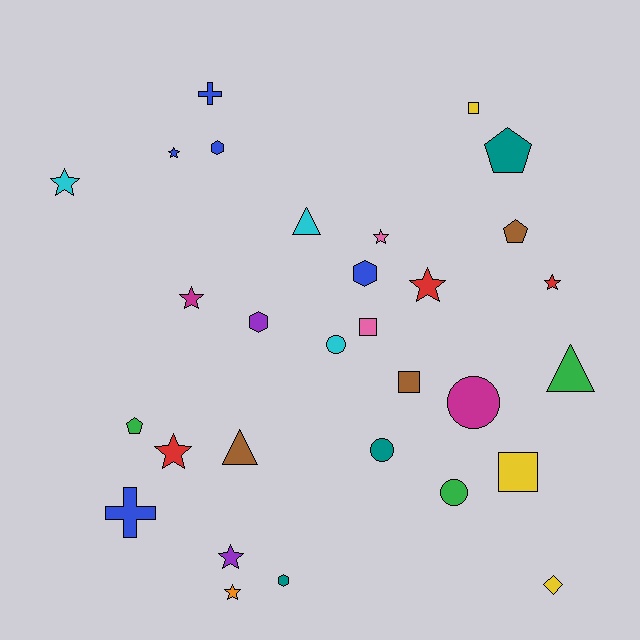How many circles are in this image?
There are 4 circles.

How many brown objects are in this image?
There are 3 brown objects.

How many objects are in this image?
There are 30 objects.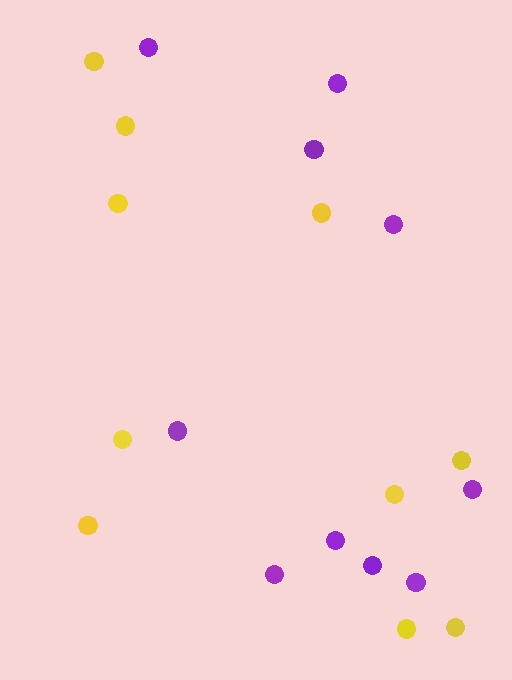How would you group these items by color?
There are 2 groups: one group of yellow circles (10) and one group of purple circles (10).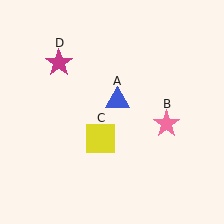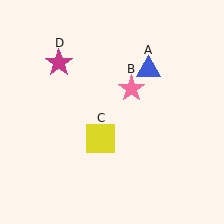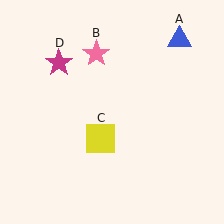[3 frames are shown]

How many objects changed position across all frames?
2 objects changed position: blue triangle (object A), pink star (object B).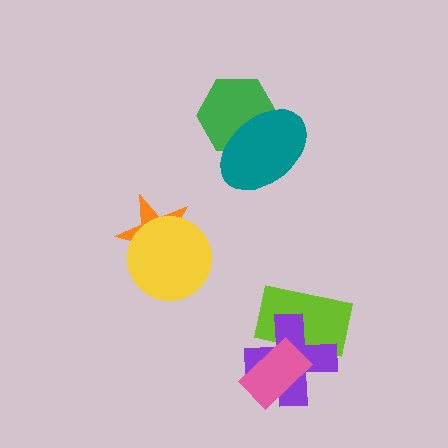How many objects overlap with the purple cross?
2 objects overlap with the purple cross.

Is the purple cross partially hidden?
Yes, it is partially covered by another shape.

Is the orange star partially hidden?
Yes, it is partially covered by another shape.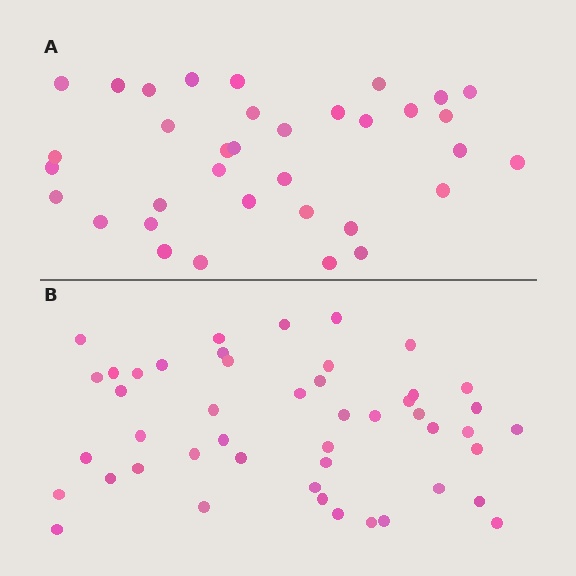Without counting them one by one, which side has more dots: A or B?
Region B (the bottom region) has more dots.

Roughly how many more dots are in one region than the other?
Region B has roughly 12 or so more dots than region A.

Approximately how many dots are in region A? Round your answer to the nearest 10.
About 40 dots. (The exact count is 35, which rounds to 40.)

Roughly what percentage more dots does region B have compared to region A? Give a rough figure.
About 35% more.